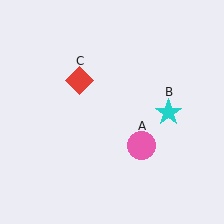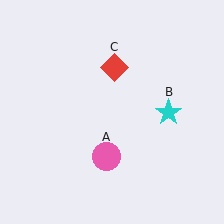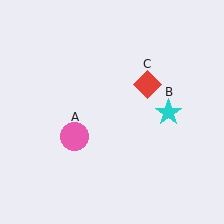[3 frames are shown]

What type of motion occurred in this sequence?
The pink circle (object A), red diamond (object C) rotated clockwise around the center of the scene.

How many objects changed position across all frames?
2 objects changed position: pink circle (object A), red diamond (object C).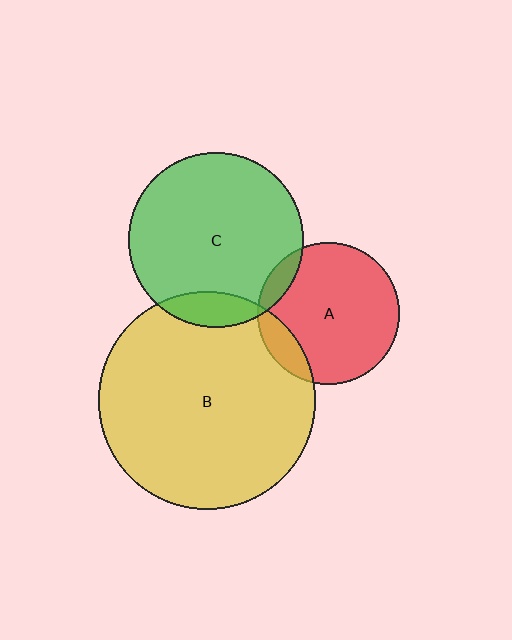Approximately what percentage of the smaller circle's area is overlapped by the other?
Approximately 10%.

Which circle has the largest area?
Circle B (yellow).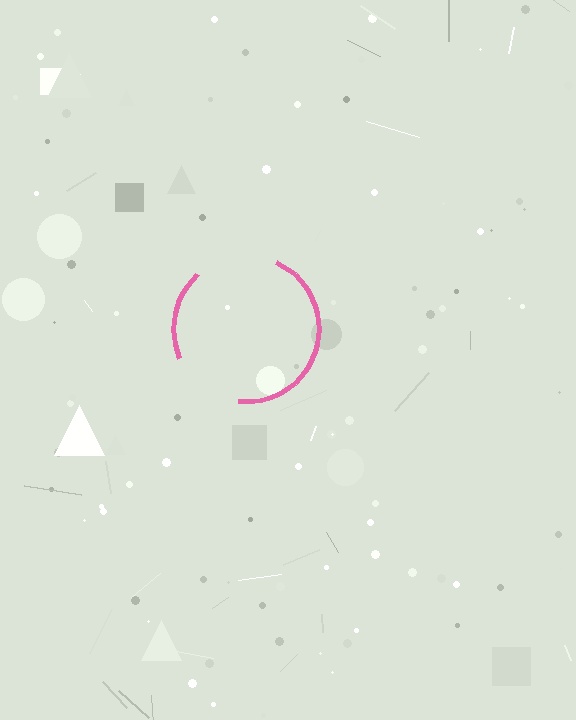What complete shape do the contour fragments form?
The contour fragments form a circle.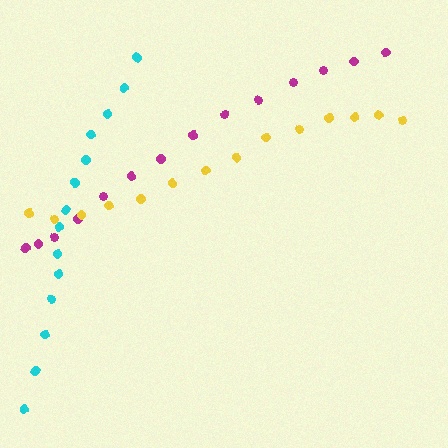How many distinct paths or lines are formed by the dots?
There are 3 distinct paths.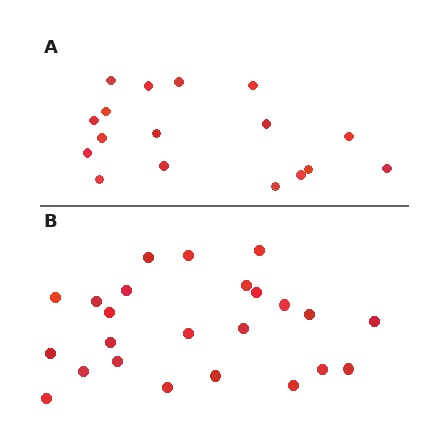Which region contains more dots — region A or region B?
Region B (the bottom region) has more dots.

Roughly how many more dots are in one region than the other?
Region B has roughly 8 or so more dots than region A.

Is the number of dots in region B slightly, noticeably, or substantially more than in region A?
Region B has noticeably more, but not dramatically so. The ratio is roughly 1.4 to 1.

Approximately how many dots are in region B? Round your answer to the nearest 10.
About 20 dots. (The exact count is 24, which rounds to 20.)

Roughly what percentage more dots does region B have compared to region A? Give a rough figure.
About 40% more.